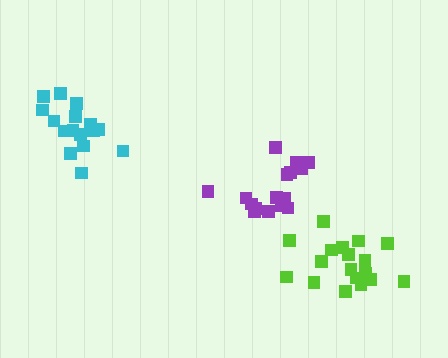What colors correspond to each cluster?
The clusters are colored: cyan, purple, lime.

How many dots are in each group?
Group 1: 16 dots, Group 2: 16 dots, Group 3: 18 dots (50 total).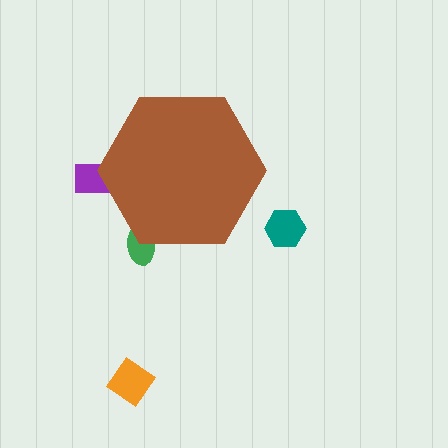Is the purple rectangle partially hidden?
Yes, the purple rectangle is partially hidden behind the brown hexagon.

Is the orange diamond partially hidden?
No, the orange diamond is fully visible.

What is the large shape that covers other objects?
A brown hexagon.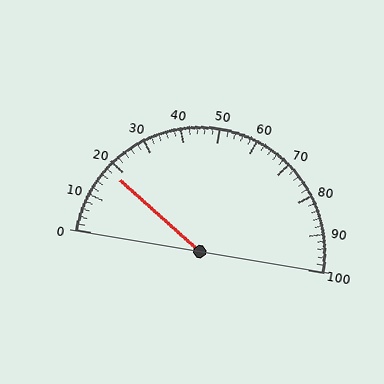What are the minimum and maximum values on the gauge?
The gauge ranges from 0 to 100.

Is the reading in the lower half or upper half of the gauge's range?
The reading is in the lower half of the range (0 to 100).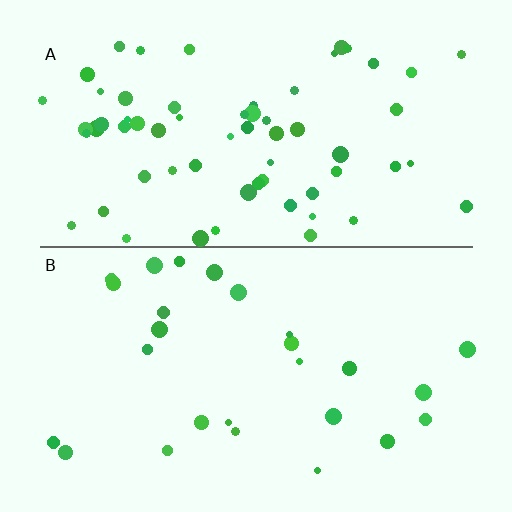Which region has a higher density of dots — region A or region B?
A (the top).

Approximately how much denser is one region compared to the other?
Approximately 2.4× — region A over region B.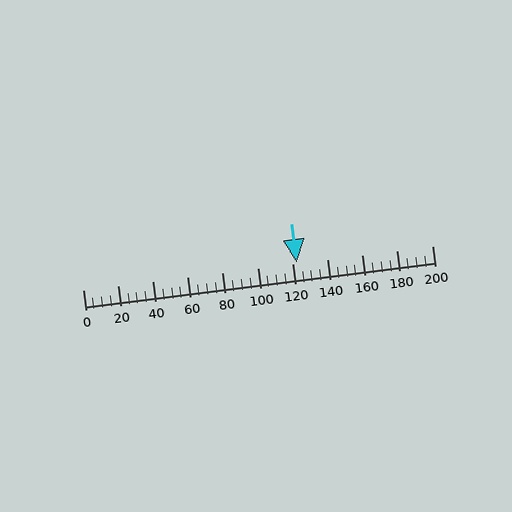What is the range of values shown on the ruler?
The ruler shows values from 0 to 200.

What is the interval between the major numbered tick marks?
The major tick marks are spaced 20 units apart.